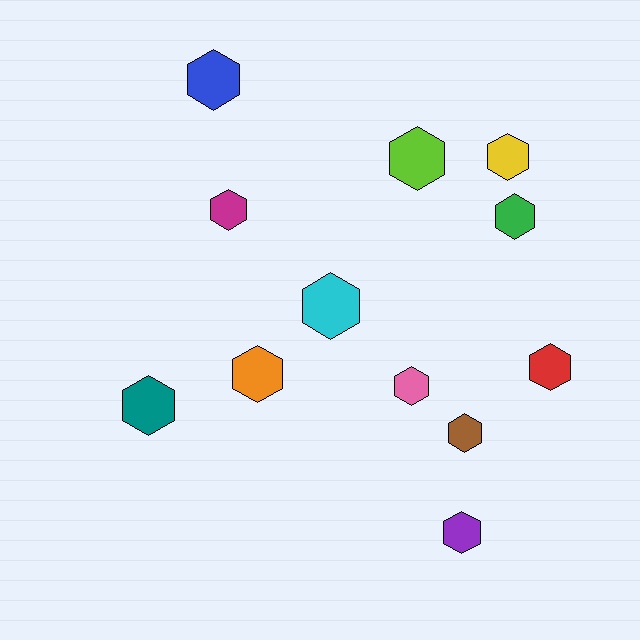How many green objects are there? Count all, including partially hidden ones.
There is 1 green object.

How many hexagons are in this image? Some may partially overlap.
There are 12 hexagons.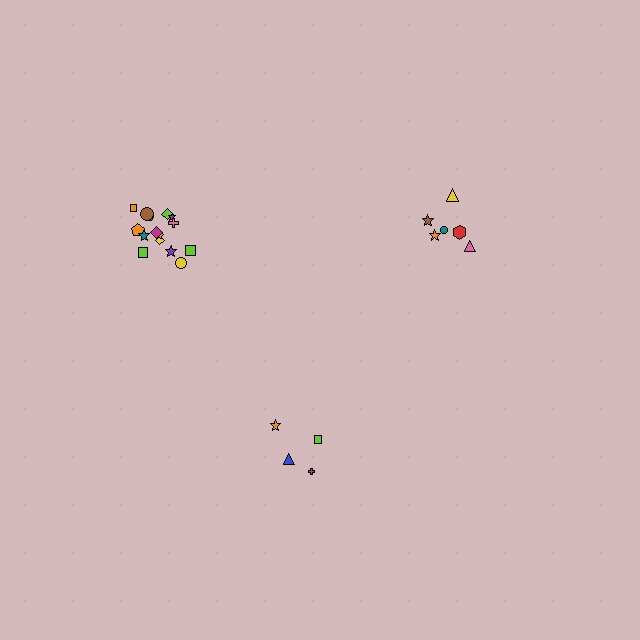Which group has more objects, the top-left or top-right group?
The top-left group.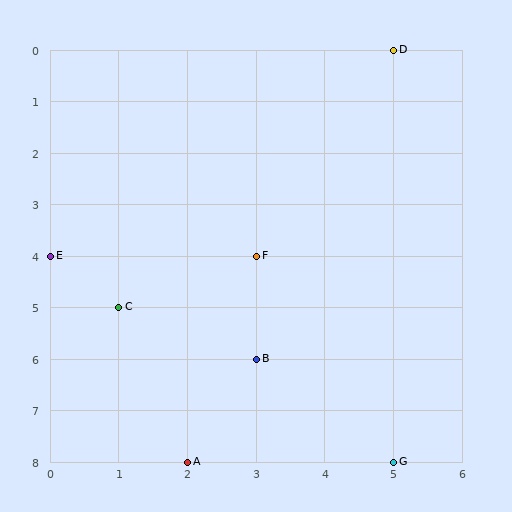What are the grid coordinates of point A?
Point A is at grid coordinates (2, 8).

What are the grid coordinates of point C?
Point C is at grid coordinates (1, 5).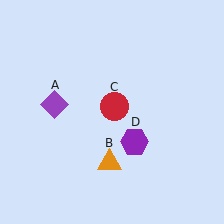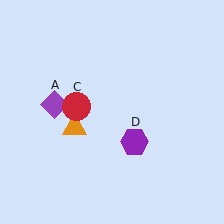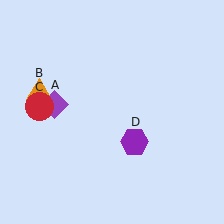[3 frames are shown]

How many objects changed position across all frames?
2 objects changed position: orange triangle (object B), red circle (object C).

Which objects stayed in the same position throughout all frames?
Purple diamond (object A) and purple hexagon (object D) remained stationary.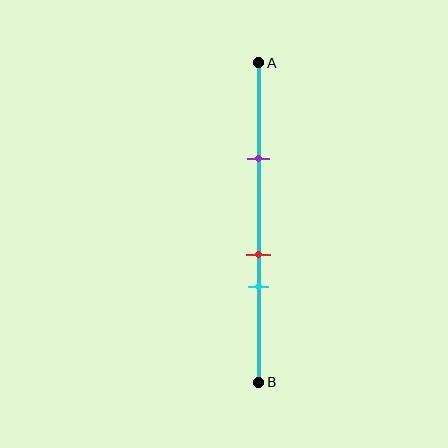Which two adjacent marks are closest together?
The red and cyan marks are the closest adjacent pair.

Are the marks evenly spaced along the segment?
No, the marks are not evenly spaced.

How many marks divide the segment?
There are 3 marks dividing the segment.